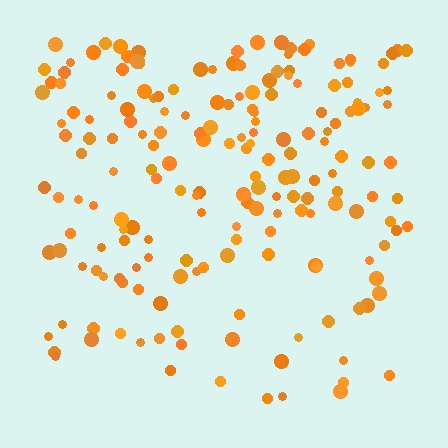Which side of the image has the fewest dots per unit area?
The bottom.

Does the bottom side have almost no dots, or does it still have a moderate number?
Still a moderate number, just noticeably fewer than the top.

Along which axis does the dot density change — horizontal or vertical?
Vertical.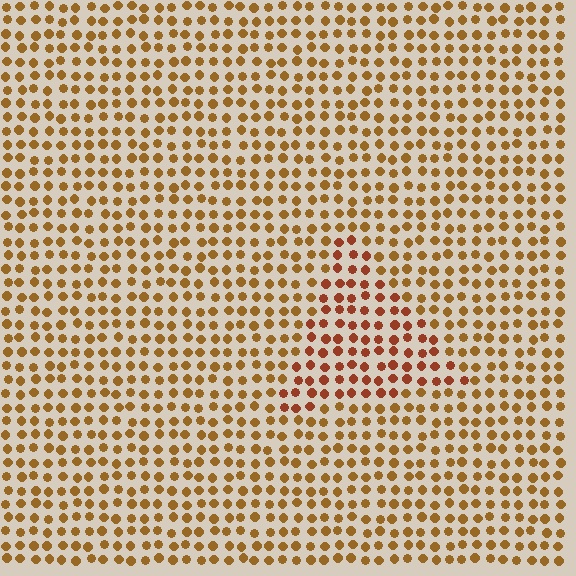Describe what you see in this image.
The image is filled with small brown elements in a uniform arrangement. A triangle-shaped region is visible where the elements are tinted to a slightly different hue, forming a subtle color boundary.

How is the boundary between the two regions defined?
The boundary is defined purely by a slight shift in hue (about 23 degrees). Spacing, size, and orientation are identical on both sides.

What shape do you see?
I see a triangle.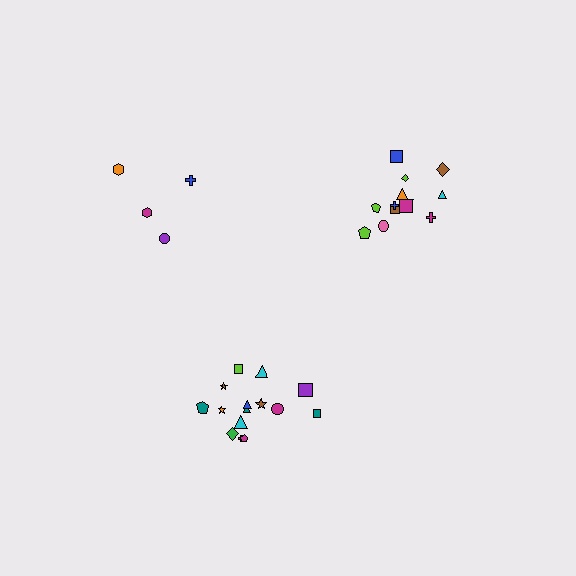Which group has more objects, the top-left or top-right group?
The top-right group.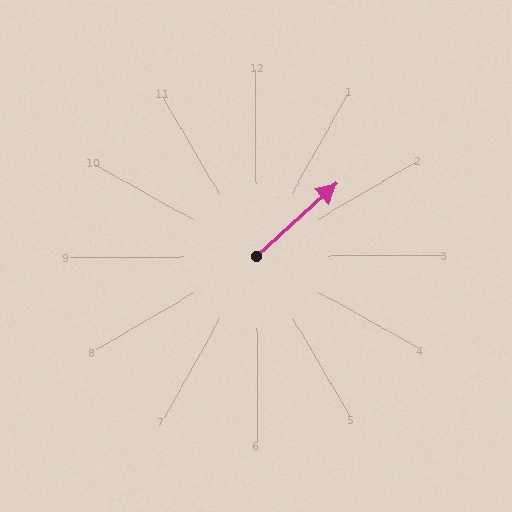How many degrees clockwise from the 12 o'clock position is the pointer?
Approximately 48 degrees.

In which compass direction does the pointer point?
Northeast.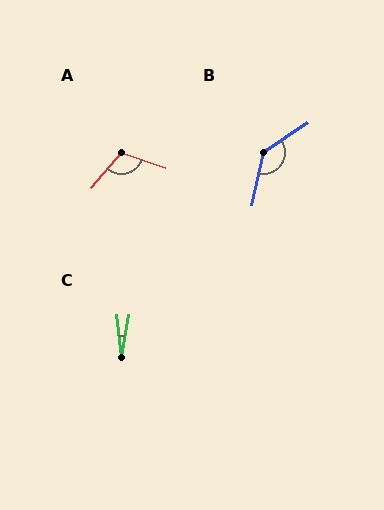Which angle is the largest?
B, at approximately 136 degrees.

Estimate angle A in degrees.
Approximately 113 degrees.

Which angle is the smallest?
C, at approximately 16 degrees.